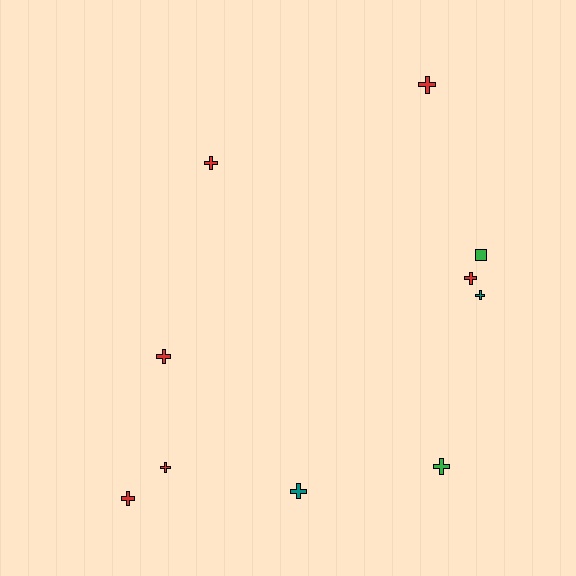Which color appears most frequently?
Red, with 6 objects.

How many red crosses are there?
There are 6 red crosses.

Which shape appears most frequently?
Cross, with 9 objects.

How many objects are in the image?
There are 10 objects.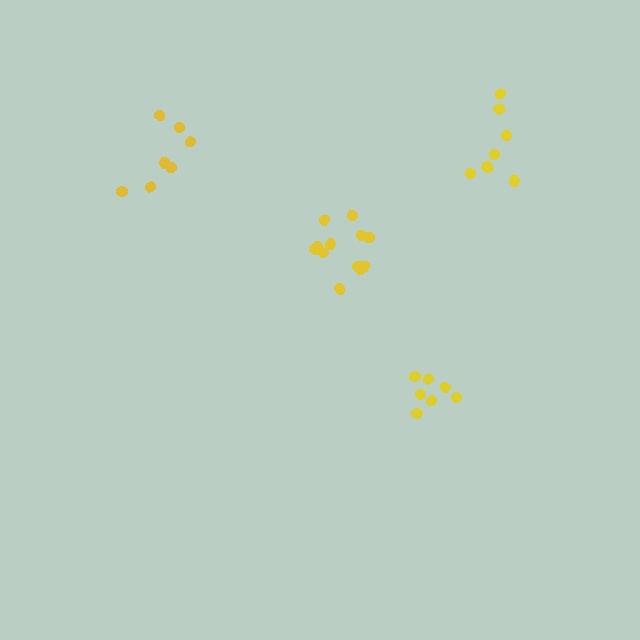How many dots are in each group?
Group 1: 7 dots, Group 2: 13 dots, Group 3: 7 dots, Group 4: 7 dots (34 total).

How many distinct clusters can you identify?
There are 4 distinct clusters.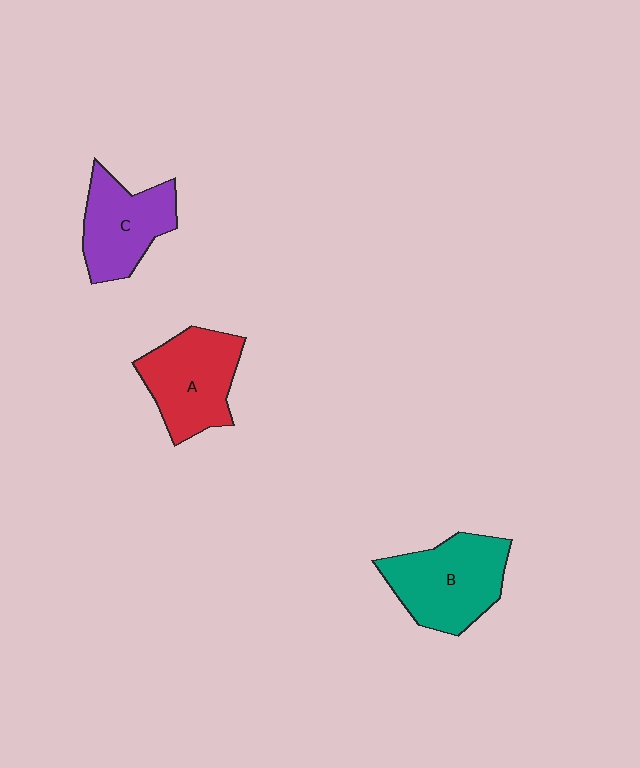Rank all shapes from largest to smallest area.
From largest to smallest: B (teal), A (red), C (purple).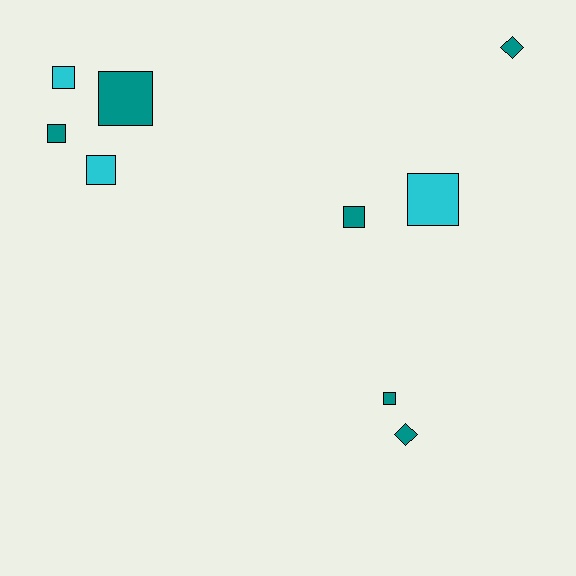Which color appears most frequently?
Teal, with 6 objects.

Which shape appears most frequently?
Square, with 7 objects.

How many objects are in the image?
There are 9 objects.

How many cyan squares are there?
There are 3 cyan squares.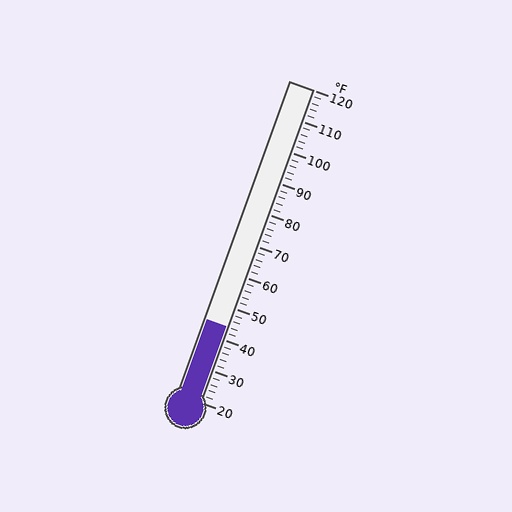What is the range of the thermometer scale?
The thermometer scale ranges from 20°F to 120°F.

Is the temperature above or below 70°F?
The temperature is below 70°F.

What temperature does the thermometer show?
The thermometer shows approximately 44°F.